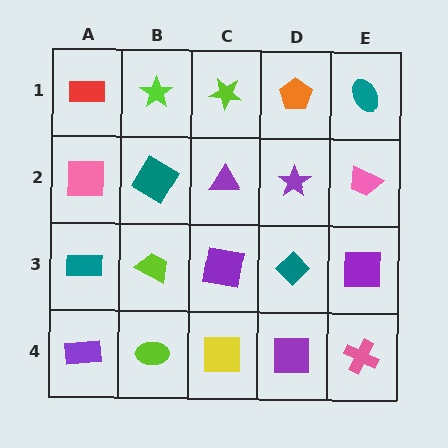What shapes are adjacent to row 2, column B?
A lime star (row 1, column B), a lime trapezoid (row 3, column B), a pink square (row 2, column A), a purple triangle (row 2, column C).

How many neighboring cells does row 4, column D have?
3.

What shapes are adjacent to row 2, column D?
An orange pentagon (row 1, column D), a teal diamond (row 3, column D), a purple triangle (row 2, column C), a pink trapezoid (row 2, column E).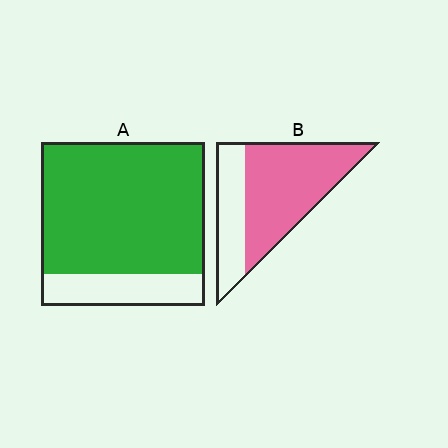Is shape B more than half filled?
Yes.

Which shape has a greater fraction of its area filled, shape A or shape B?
Shape A.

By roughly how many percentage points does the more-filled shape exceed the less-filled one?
By roughly 15 percentage points (A over B).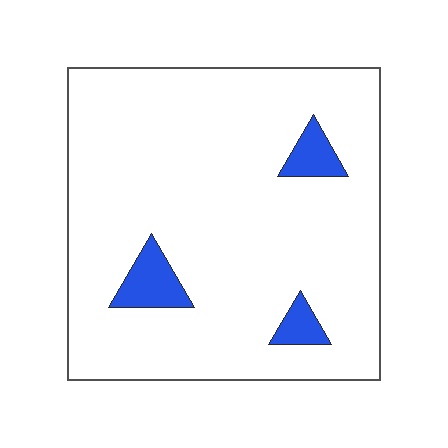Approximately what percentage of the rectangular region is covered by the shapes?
Approximately 5%.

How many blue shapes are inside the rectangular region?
3.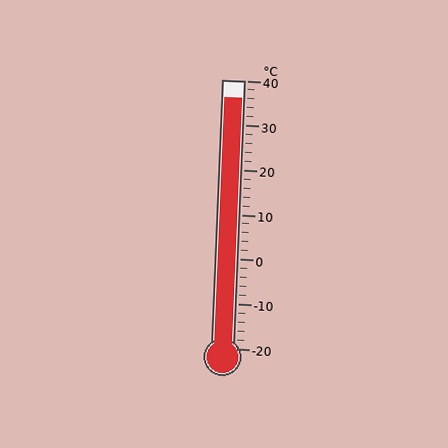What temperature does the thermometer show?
The thermometer shows approximately 36°C.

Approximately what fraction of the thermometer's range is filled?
The thermometer is filled to approximately 95% of its range.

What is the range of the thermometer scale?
The thermometer scale ranges from -20°C to 40°C.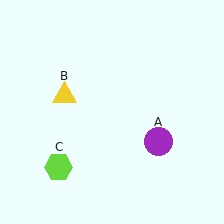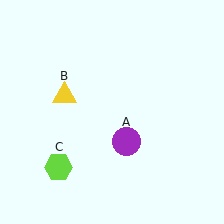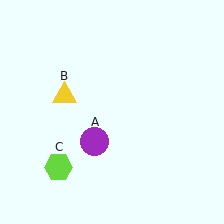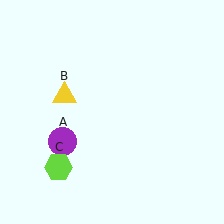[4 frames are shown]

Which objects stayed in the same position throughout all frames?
Yellow triangle (object B) and lime hexagon (object C) remained stationary.